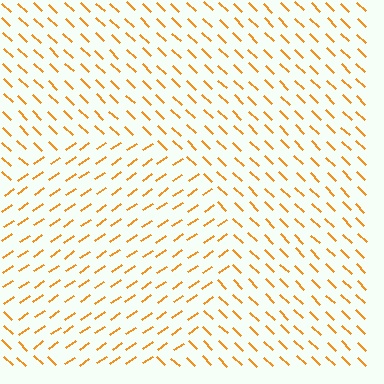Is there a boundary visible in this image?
Yes, there is a texture boundary formed by a change in line orientation.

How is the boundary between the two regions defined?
The boundary is defined purely by a change in line orientation (approximately 78 degrees difference). All lines are the same color and thickness.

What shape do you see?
I see a circle.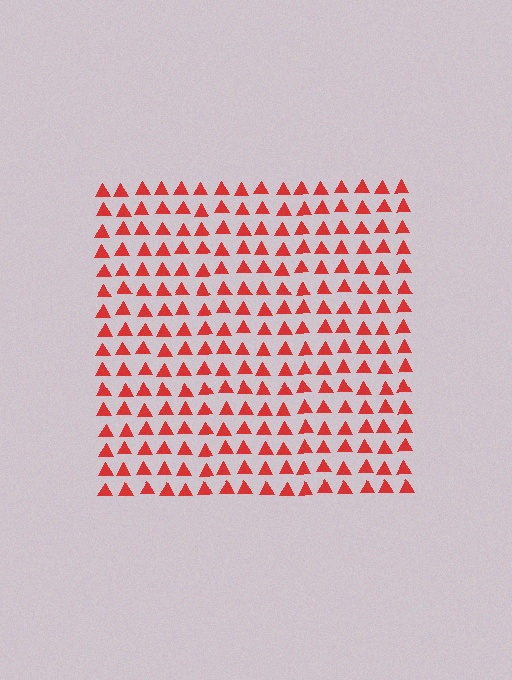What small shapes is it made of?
It is made of small triangles.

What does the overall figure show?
The overall figure shows a square.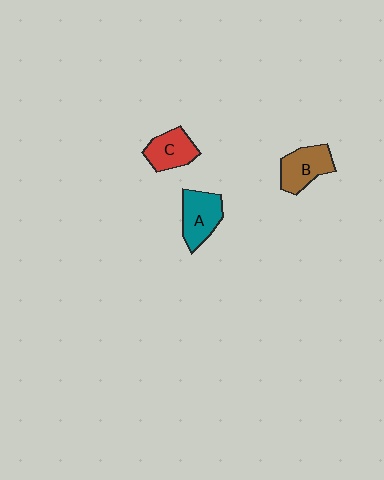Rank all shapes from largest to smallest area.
From largest to smallest: A (teal), B (brown), C (red).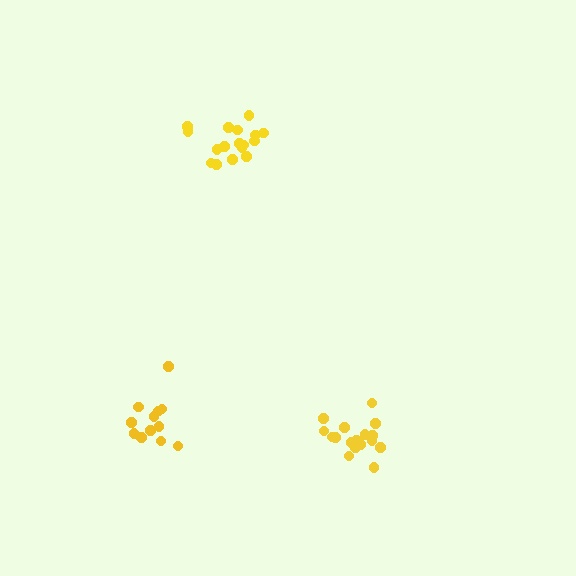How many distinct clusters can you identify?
There are 3 distinct clusters.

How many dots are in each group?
Group 1: 17 dots, Group 2: 17 dots, Group 3: 12 dots (46 total).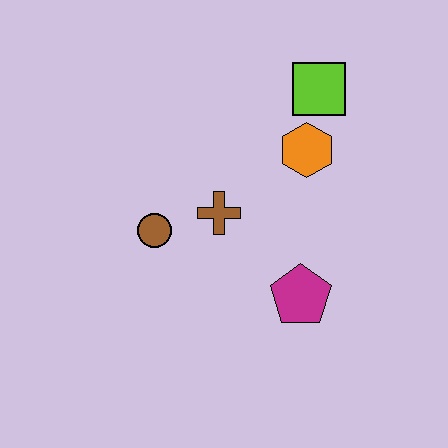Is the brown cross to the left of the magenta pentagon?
Yes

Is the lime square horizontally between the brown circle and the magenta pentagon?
No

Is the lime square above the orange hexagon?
Yes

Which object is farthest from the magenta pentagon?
The lime square is farthest from the magenta pentagon.